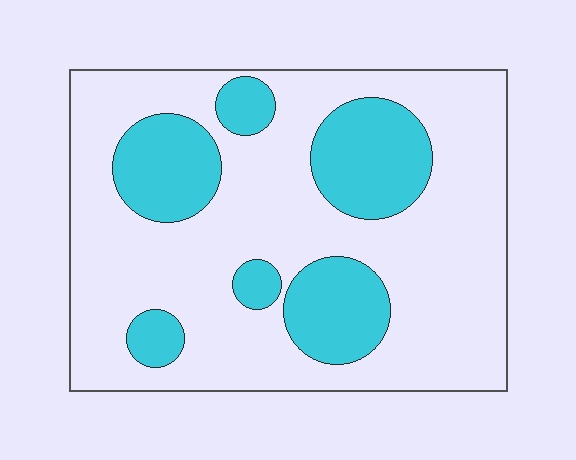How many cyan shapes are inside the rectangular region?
6.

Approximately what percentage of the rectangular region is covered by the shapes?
Approximately 25%.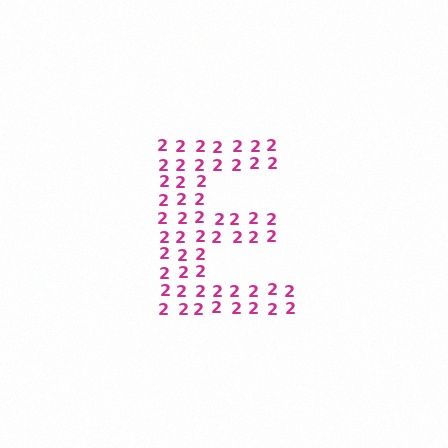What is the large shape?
The large shape is the letter E.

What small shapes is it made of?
It is made of small digit 2's.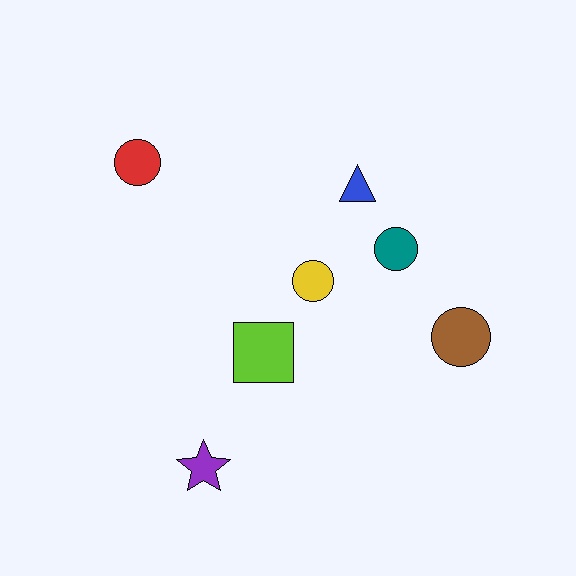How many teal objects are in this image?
There is 1 teal object.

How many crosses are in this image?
There are no crosses.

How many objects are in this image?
There are 7 objects.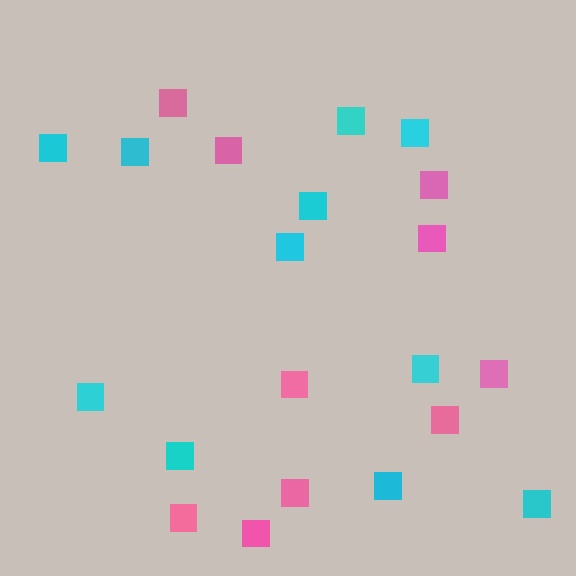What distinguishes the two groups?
There are 2 groups: one group of pink squares (10) and one group of cyan squares (11).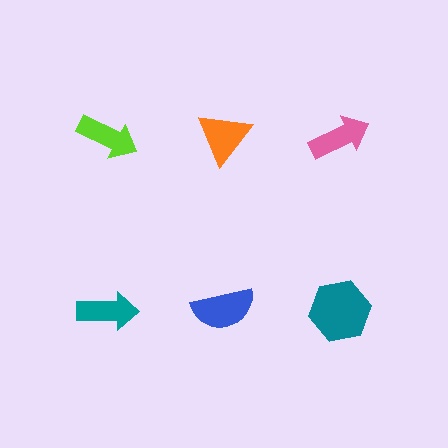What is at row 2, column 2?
A blue semicircle.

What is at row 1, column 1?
A lime arrow.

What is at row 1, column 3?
A pink arrow.